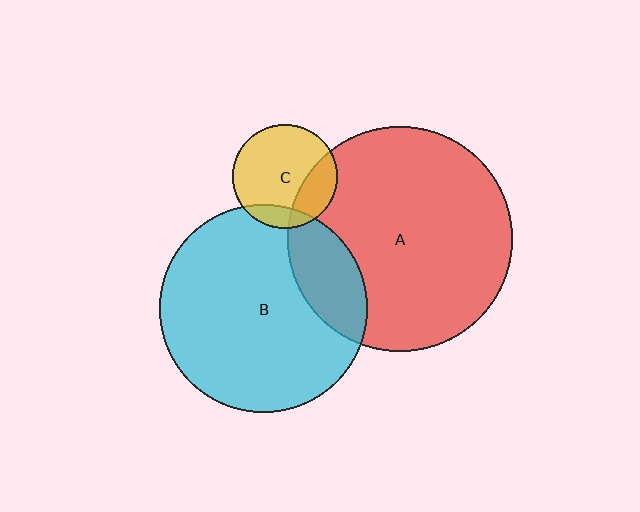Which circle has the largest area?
Circle A (red).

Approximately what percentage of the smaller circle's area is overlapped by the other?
Approximately 15%.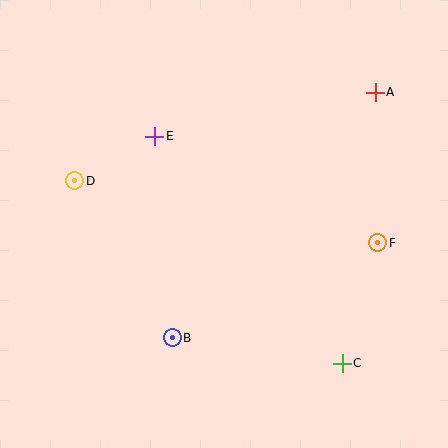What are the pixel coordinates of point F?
Point F is at (378, 243).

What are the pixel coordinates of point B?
Point B is at (172, 338).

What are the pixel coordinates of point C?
Point C is at (342, 363).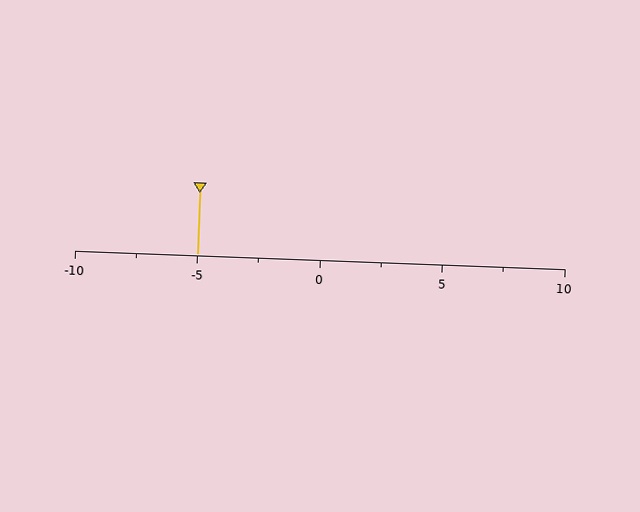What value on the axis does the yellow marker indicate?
The marker indicates approximately -5.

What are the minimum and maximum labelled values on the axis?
The axis runs from -10 to 10.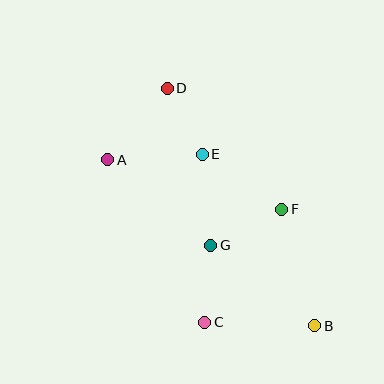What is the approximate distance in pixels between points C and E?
The distance between C and E is approximately 168 pixels.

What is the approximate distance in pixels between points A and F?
The distance between A and F is approximately 181 pixels.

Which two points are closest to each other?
Points D and E are closest to each other.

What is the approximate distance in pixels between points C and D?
The distance between C and D is approximately 237 pixels.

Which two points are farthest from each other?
Points B and D are farthest from each other.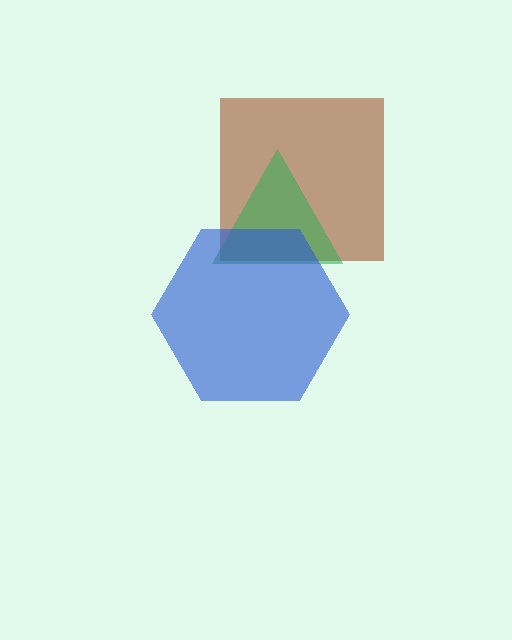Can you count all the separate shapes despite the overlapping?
Yes, there are 3 separate shapes.